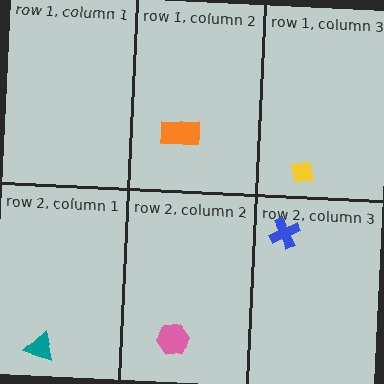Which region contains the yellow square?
The row 1, column 3 region.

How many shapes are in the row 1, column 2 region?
1.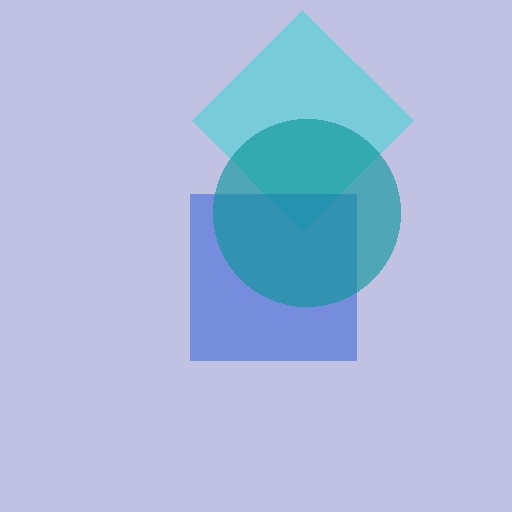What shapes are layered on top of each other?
The layered shapes are: a cyan diamond, a blue square, a teal circle.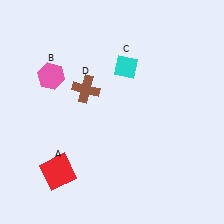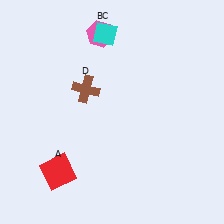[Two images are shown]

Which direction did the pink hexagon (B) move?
The pink hexagon (B) moved right.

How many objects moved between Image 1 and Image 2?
2 objects moved between the two images.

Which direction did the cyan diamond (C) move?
The cyan diamond (C) moved up.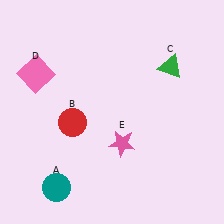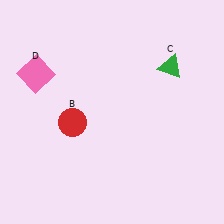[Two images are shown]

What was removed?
The teal circle (A), the pink star (E) were removed in Image 2.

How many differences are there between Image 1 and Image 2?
There are 2 differences between the two images.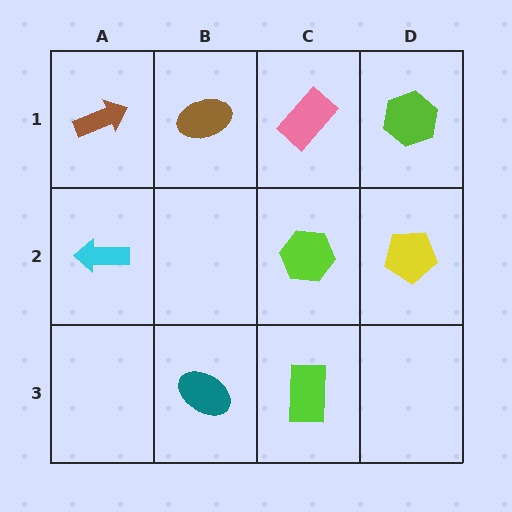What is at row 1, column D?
A lime hexagon.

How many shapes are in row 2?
3 shapes.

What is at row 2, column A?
A cyan arrow.